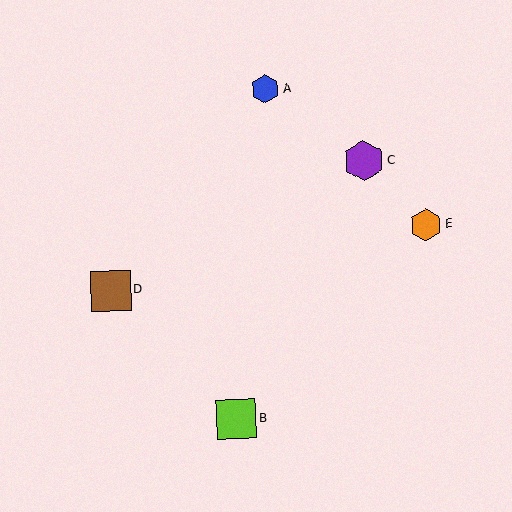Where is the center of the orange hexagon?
The center of the orange hexagon is at (426, 225).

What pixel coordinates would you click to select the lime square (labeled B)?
Click at (236, 419) to select the lime square B.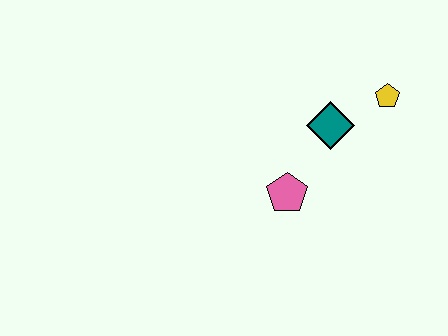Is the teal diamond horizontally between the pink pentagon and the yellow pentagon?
Yes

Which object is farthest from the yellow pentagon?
The pink pentagon is farthest from the yellow pentagon.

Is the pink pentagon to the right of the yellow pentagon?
No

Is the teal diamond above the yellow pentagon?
No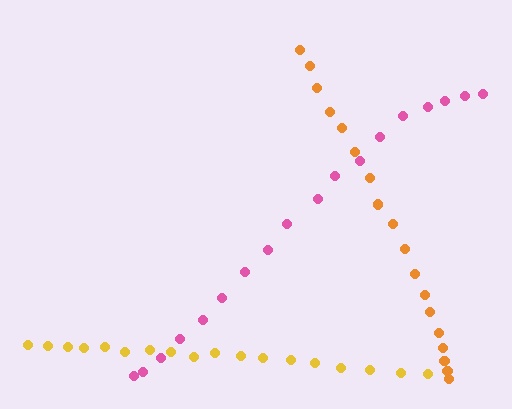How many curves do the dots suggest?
There are 3 distinct paths.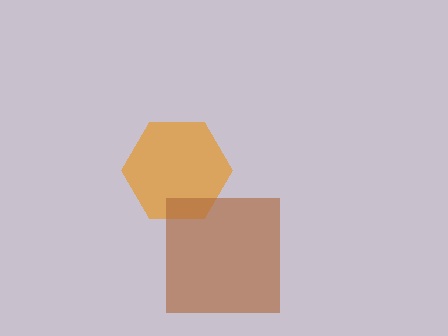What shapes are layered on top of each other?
The layered shapes are: an orange hexagon, a brown square.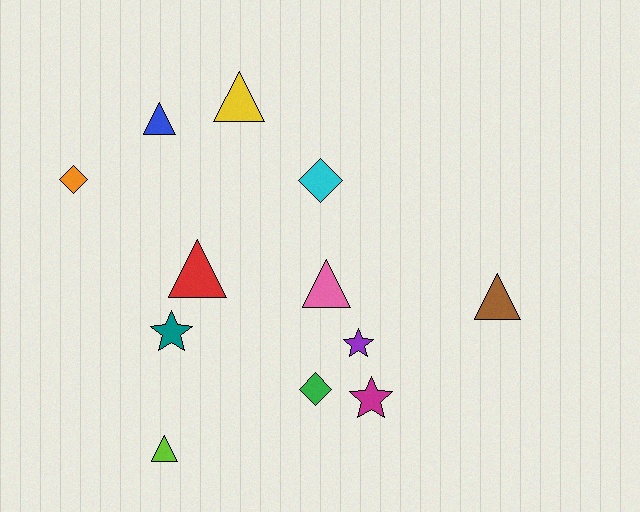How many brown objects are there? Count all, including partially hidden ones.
There is 1 brown object.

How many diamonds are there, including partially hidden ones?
There are 3 diamonds.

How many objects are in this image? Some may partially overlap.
There are 12 objects.